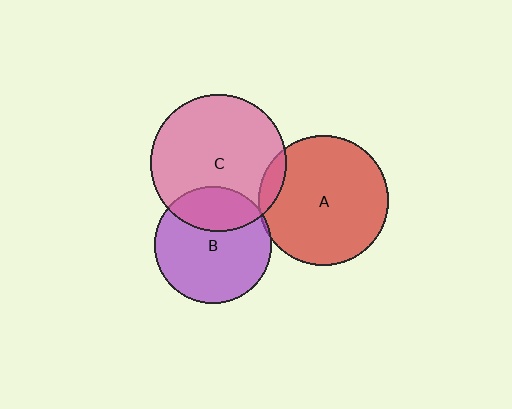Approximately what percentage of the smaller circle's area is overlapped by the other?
Approximately 10%.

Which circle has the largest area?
Circle C (pink).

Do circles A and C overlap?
Yes.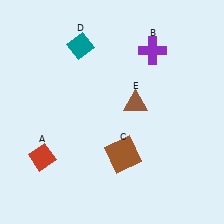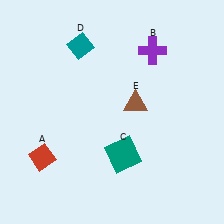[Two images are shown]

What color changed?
The square (C) changed from brown in Image 1 to teal in Image 2.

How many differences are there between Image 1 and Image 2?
There is 1 difference between the two images.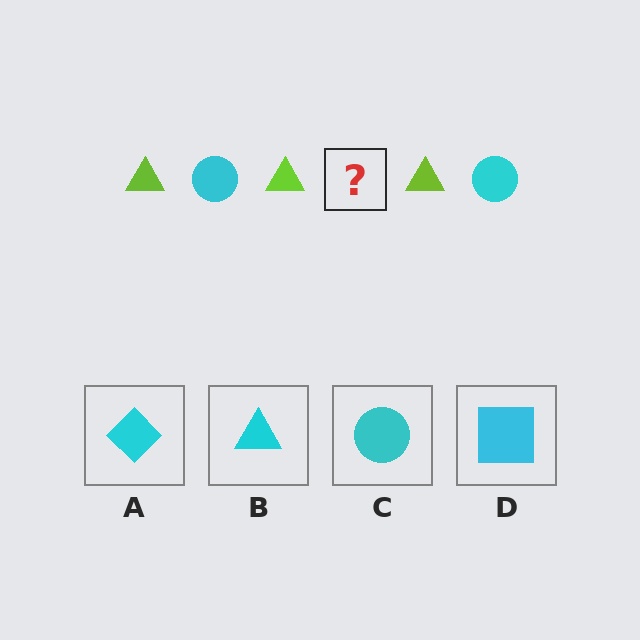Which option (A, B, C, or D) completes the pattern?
C.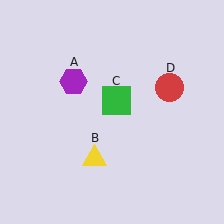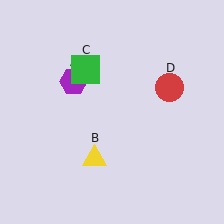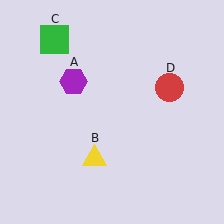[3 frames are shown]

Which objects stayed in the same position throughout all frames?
Purple hexagon (object A) and yellow triangle (object B) and red circle (object D) remained stationary.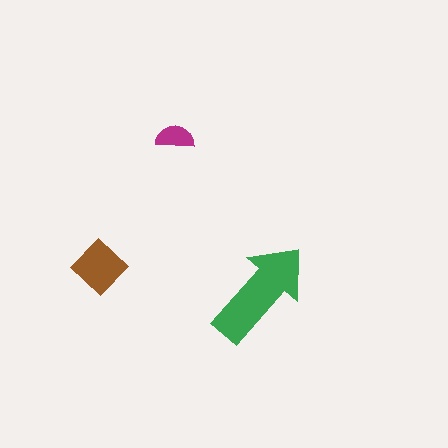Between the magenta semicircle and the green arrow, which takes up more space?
The green arrow.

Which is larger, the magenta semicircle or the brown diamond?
The brown diamond.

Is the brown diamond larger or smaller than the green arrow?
Smaller.